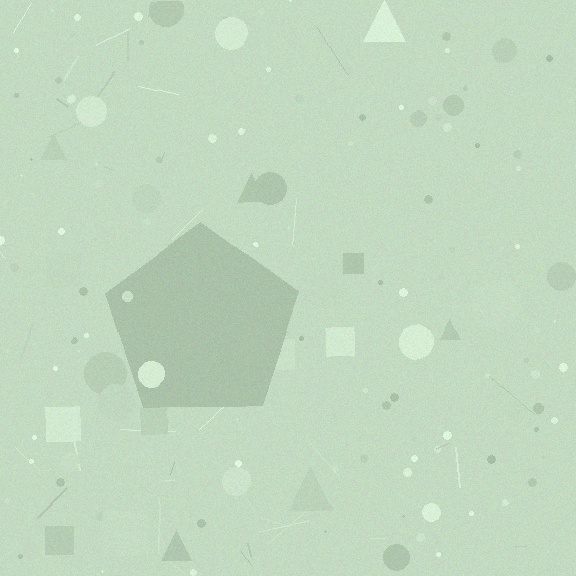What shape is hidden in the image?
A pentagon is hidden in the image.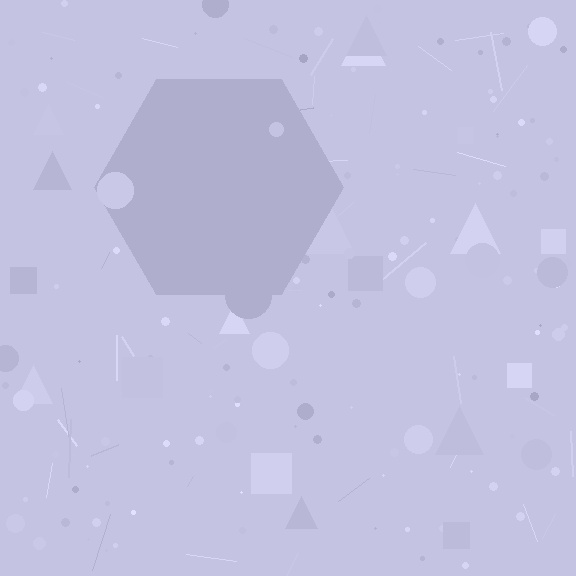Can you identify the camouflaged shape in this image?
The camouflaged shape is a hexagon.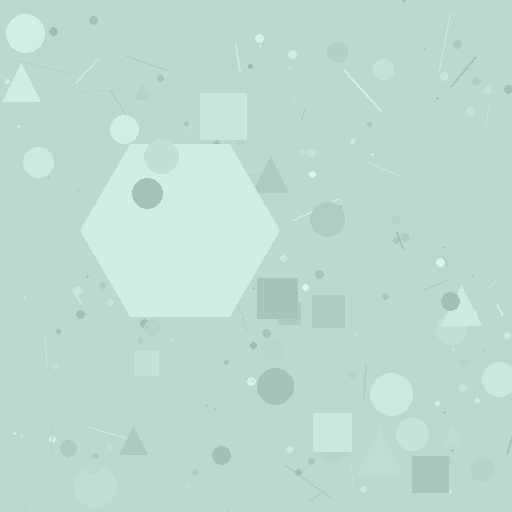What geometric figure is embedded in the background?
A hexagon is embedded in the background.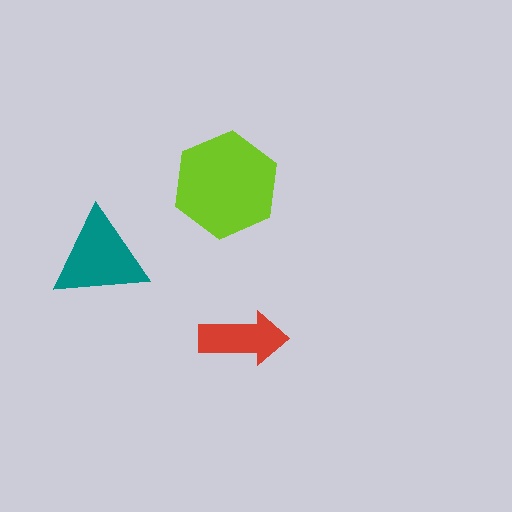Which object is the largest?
The lime hexagon.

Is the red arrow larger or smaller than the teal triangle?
Smaller.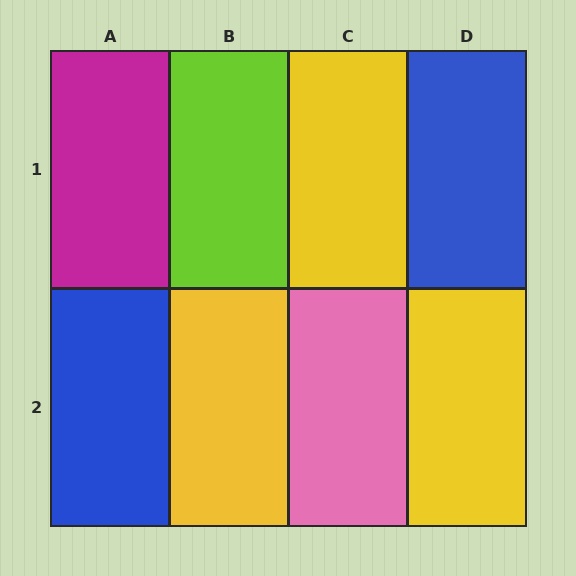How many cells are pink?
1 cell is pink.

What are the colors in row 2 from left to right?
Blue, yellow, pink, yellow.